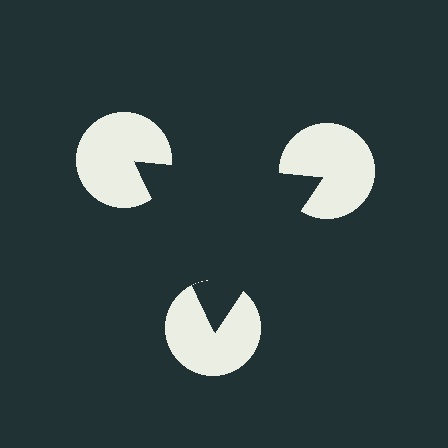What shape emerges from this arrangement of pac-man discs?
An illusory triangle — its edges are inferred from the aligned wedge cuts in the pac-man discs, not physically drawn.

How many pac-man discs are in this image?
There are 3 — one at each vertex of the illusory triangle.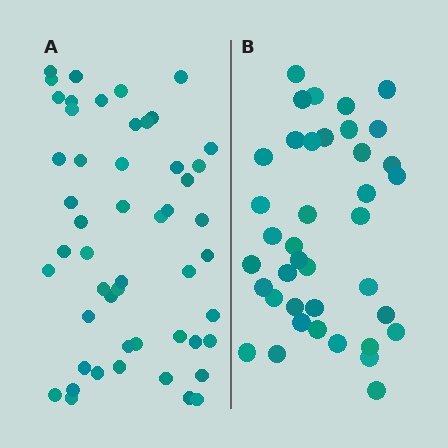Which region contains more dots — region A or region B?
Region A (the left region) has more dots.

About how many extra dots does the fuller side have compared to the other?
Region A has roughly 12 or so more dots than region B.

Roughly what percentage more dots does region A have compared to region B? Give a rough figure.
About 30% more.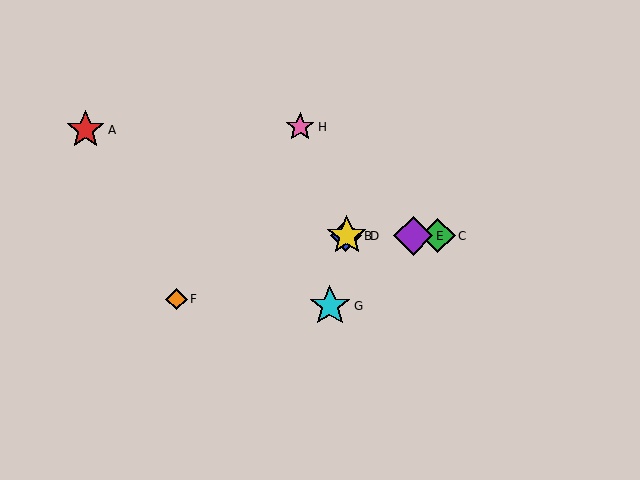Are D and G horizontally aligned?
No, D is at y≈236 and G is at y≈306.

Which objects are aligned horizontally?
Objects B, C, D, E are aligned horizontally.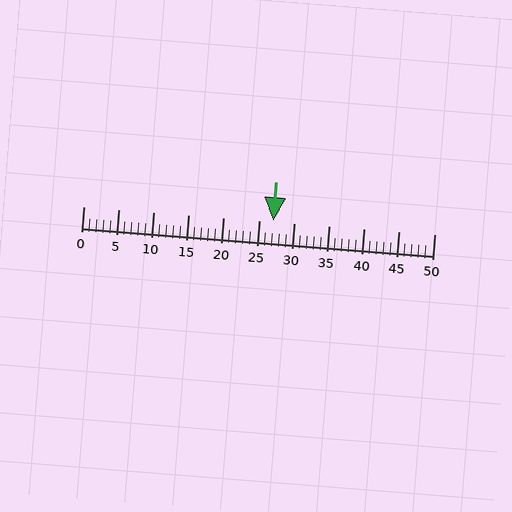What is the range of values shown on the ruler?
The ruler shows values from 0 to 50.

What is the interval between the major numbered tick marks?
The major tick marks are spaced 5 units apart.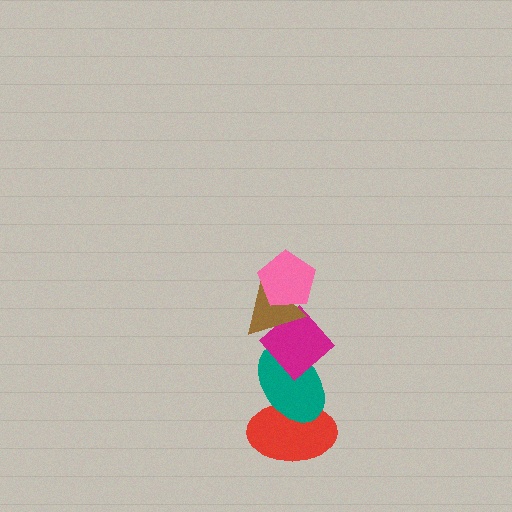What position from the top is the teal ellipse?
The teal ellipse is 4th from the top.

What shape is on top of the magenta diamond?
The brown triangle is on top of the magenta diamond.